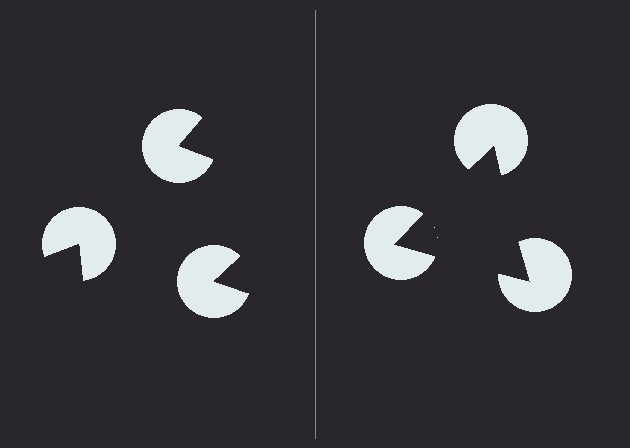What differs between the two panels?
The pac-man discs are positioned identically on both sides; only the wedge orientations differ. On the right they align to a triangle; on the left they are misaligned.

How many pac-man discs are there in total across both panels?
6 — 3 on each side.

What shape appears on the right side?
An illusory triangle.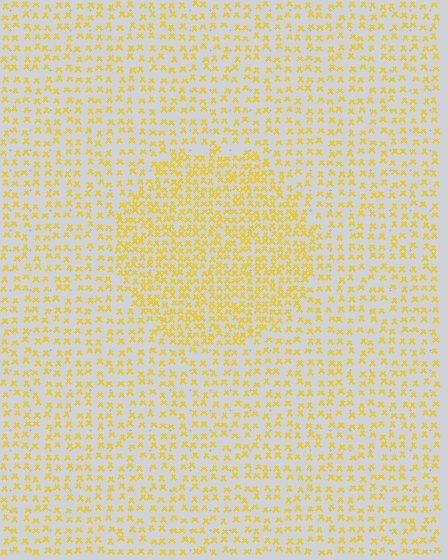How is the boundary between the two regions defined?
The boundary is defined by a change in element density (approximately 1.9x ratio). All elements are the same color, size, and shape.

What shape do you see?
I see a circle.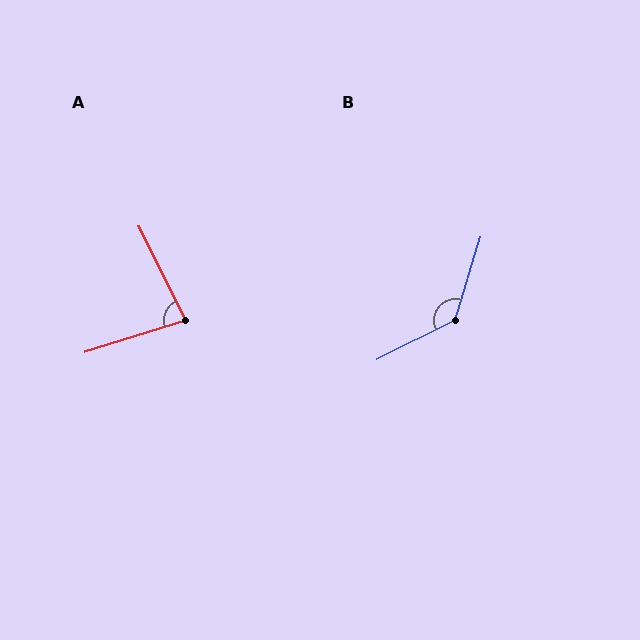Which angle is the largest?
B, at approximately 134 degrees.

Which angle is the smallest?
A, at approximately 81 degrees.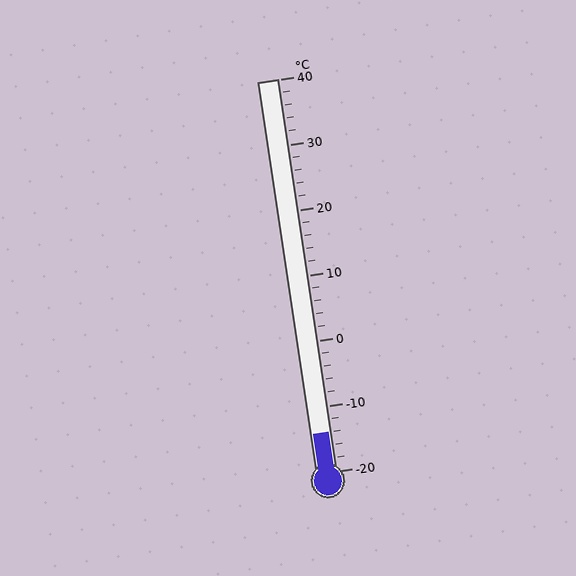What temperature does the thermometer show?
The thermometer shows approximately -14°C.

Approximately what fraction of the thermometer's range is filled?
The thermometer is filled to approximately 10% of its range.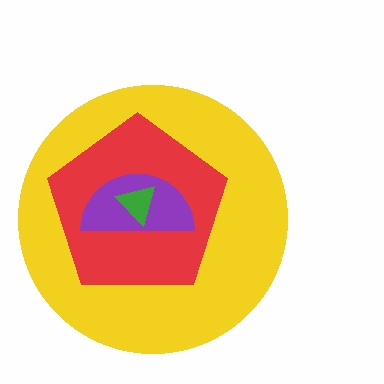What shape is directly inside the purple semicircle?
The green triangle.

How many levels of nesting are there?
4.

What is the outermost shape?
The yellow circle.